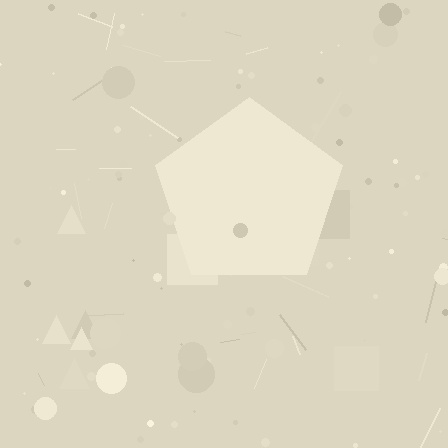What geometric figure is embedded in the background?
A pentagon is embedded in the background.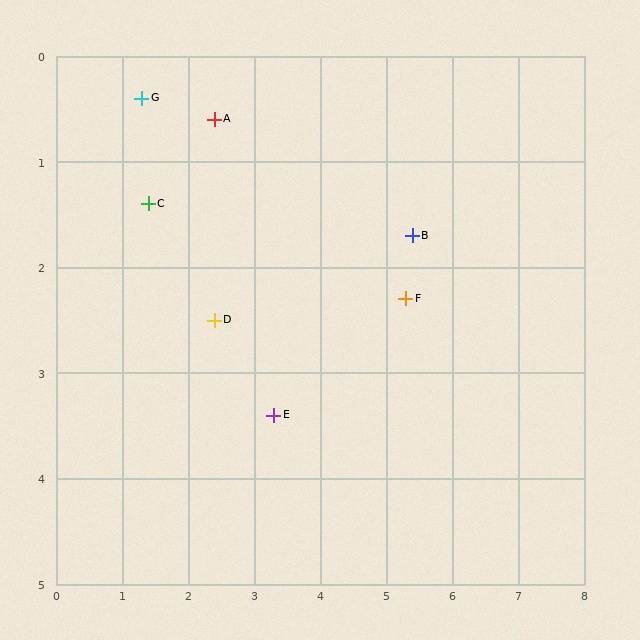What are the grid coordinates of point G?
Point G is at approximately (1.3, 0.4).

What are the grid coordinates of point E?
Point E is at approximately (3.3, 3.4).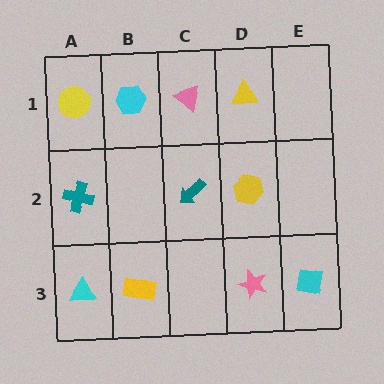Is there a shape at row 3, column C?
No, that cell is empty.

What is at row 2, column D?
A yellow hexagon.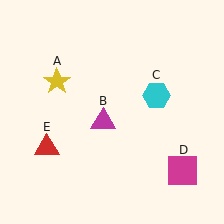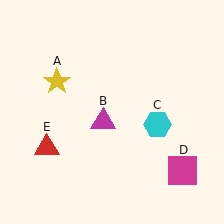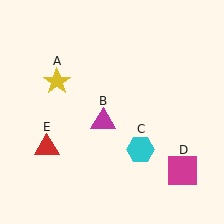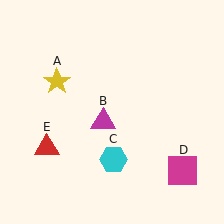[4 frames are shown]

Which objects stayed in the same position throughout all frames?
Yellow star (object A) and magenta triangle (object B) and magenta square (object D) and red triangle (object E) remained stationary.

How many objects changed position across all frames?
1 object changed position: cyan hexagon (object C).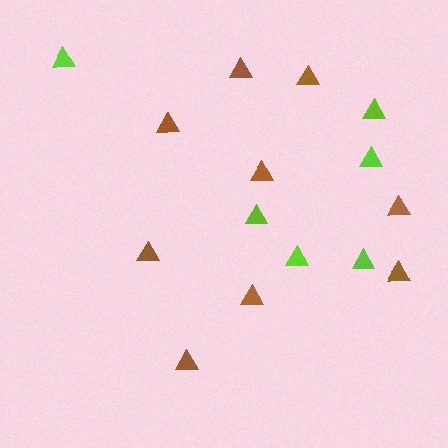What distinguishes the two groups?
There are 2 groups: one group of brown triangles (9) and one group of lime triangles (6).